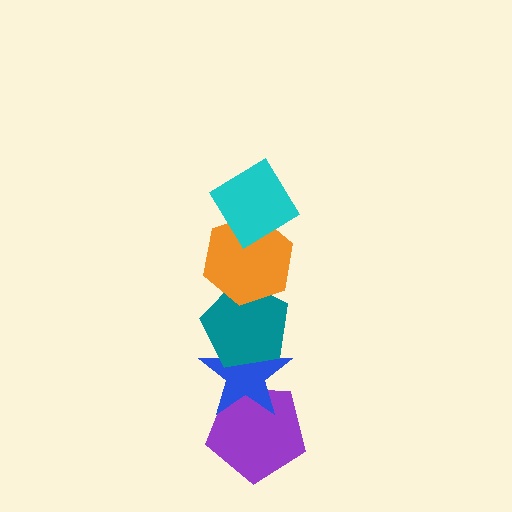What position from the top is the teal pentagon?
The teal pentagon is 3rd from the top.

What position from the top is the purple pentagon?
The purple pentagon is 5th from the top.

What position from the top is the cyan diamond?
The cyan diamond is 1st from the top.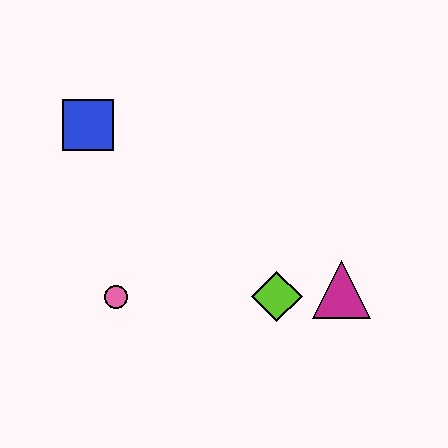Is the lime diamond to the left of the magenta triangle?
Yes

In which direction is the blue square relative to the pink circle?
The blue square is above the pink circle.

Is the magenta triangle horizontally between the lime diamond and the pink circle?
No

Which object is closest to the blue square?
The pink circle is closest to the blue square.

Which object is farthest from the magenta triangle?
The blue square is farthest from the magenta triangle.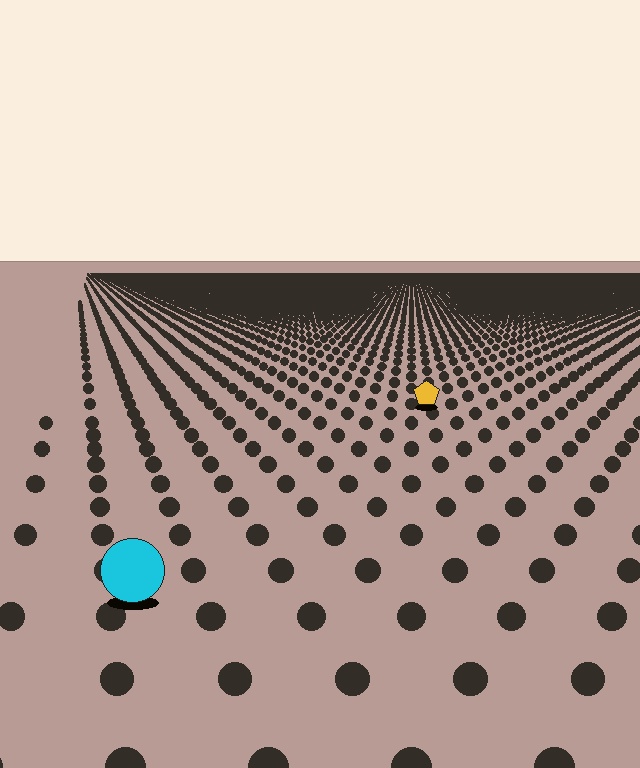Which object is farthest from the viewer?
The yellow pentagon is farthest from the viewer. It appears smaller and the ground texture around it is denser.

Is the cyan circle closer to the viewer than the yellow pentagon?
Yes. The cyan circle is closer — you can tell from the texture gradient: the ground texture is coarser near it.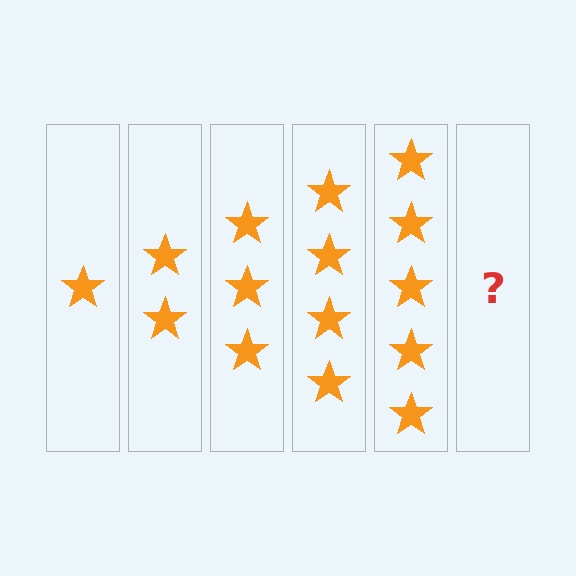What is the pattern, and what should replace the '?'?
The pattern is that each step adds one more star. The '?' should be 6 stars.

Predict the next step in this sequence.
The next step is 6 stars.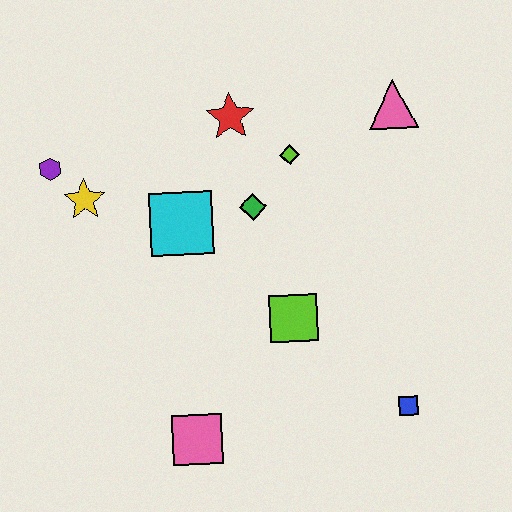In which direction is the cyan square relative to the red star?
The cyan square is below the red star.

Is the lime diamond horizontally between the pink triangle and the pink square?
Yes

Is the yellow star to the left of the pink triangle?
Yes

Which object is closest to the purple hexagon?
The yellow star is closest to the purple hexagon.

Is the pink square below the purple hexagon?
Yes